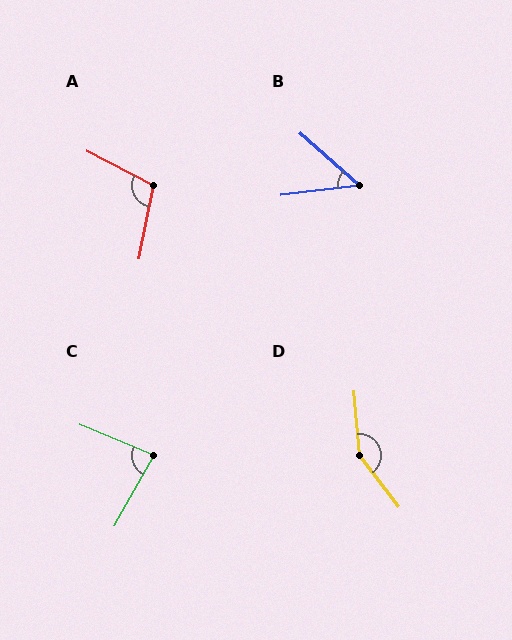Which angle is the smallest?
B, at approximately 48 degrees.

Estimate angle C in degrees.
Approximately 84 degrees.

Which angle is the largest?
D, at approximately 148 degrees.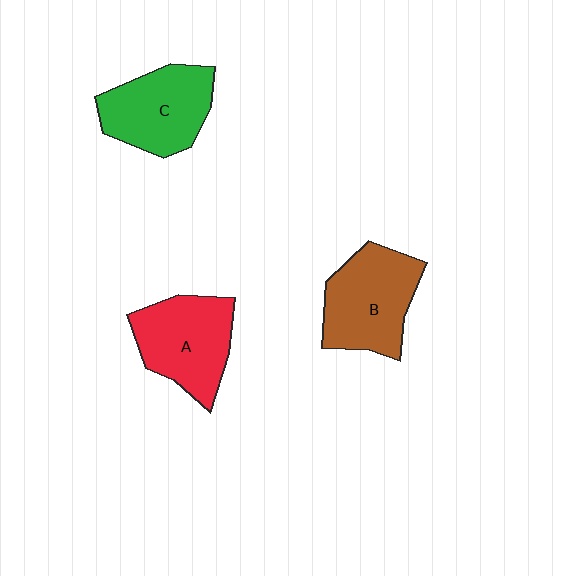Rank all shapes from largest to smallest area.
From largest to smallest: B (brown), A (red), C (green).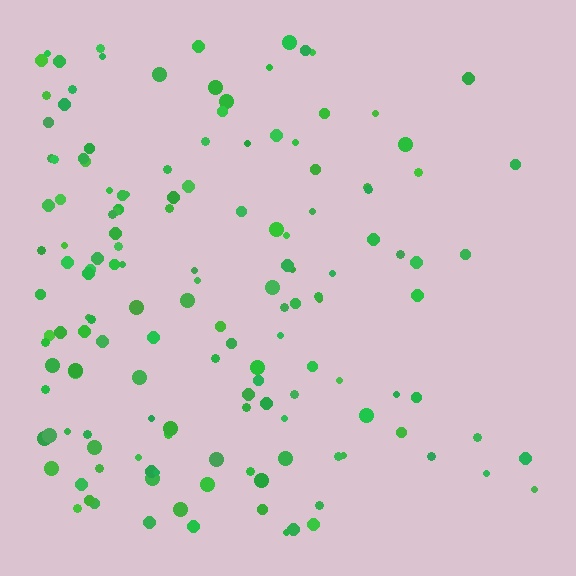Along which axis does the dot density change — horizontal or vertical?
Horizontal.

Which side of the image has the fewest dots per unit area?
The right.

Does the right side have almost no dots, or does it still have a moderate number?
Still a moderate number, just noticeably fewer than the left.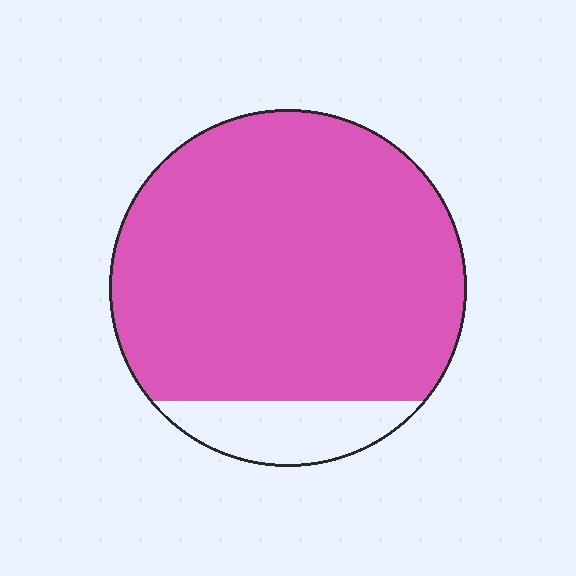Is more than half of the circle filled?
Yes.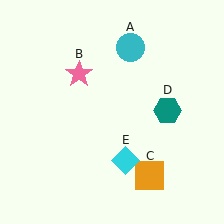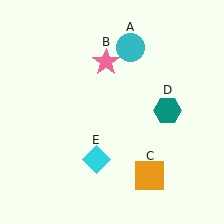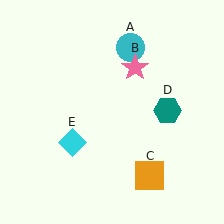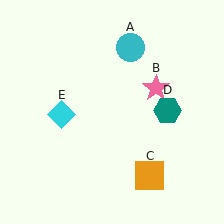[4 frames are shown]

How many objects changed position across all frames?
2 objects changed position: pink star (object B), cyan diamond (object E).